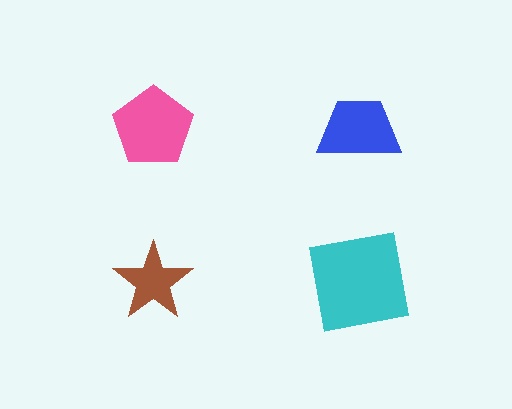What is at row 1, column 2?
A blue trapezoid.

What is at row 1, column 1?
A pink pentagon.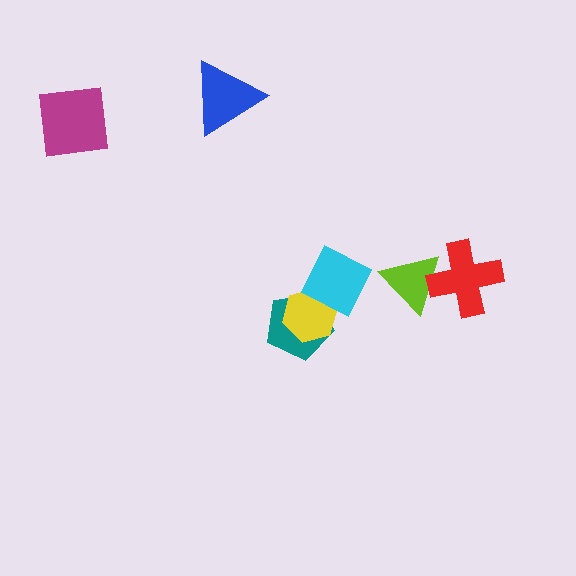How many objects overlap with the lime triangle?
1 object overlaps with the lime triangle.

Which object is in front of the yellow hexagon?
The cyan diamond is in front of the yellow hexagon.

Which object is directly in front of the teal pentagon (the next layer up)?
The yellow hexagon is directly in front of the teal pentagon.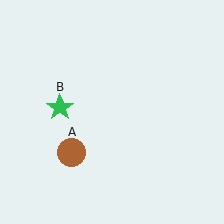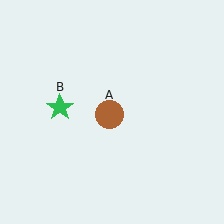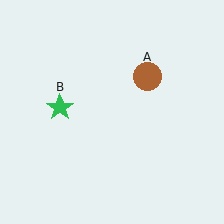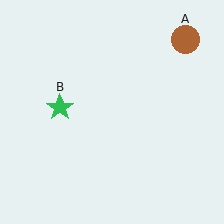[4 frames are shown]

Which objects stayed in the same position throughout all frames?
Green star (object B) remained stationary.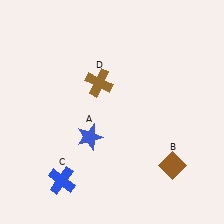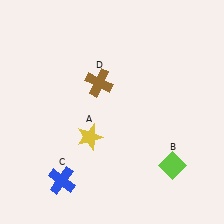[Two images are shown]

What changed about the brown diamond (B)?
In Image 1, B is brown. In Image 2, it changed to lime.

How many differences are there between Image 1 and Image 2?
There are 2 differences between the two images.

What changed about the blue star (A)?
In Image 1, A is blue. In Image 2, it changed to yellow.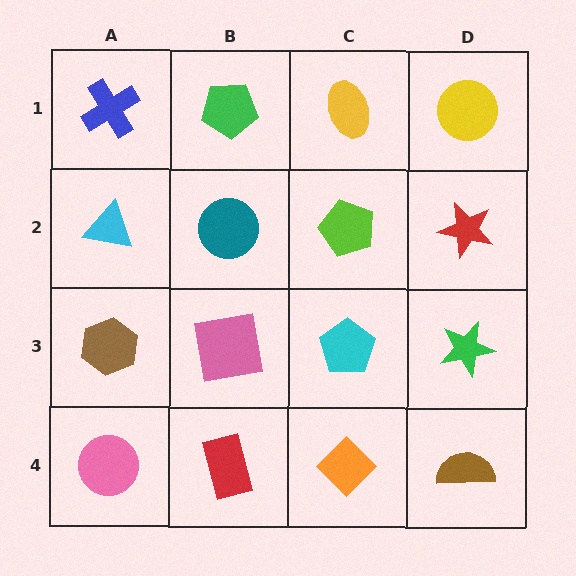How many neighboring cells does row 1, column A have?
2.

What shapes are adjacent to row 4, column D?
A green star (row 3, column D), an orange diamond (row 4, column C).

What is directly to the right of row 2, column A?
A teal circle.